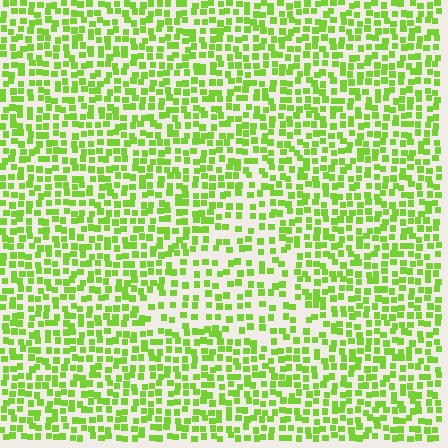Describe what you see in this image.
The image contains small lime elements arranged at two different densities. A triangle-shaped region is visible where the elements are less densely packed than the surrounding area.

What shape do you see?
I see a triangle.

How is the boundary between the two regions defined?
The boundary is defined by a change in element density (approximately 1.7x ratio). All elements are the same color, size, and shape.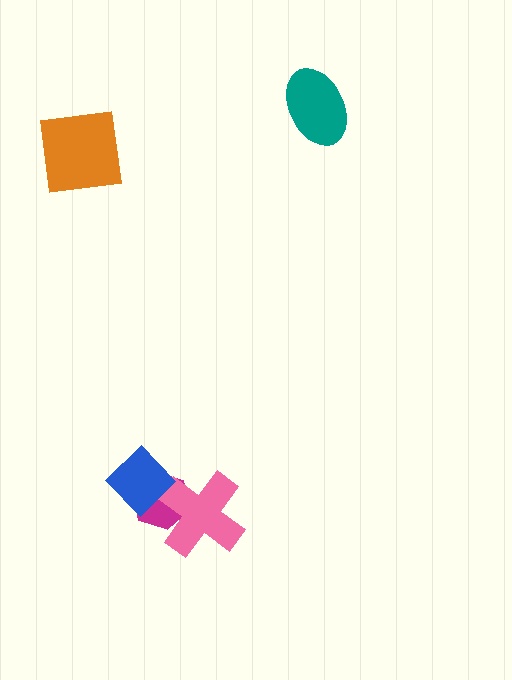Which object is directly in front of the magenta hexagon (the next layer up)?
The pink cross is directly in front of the magenta hexagon.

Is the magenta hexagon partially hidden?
Yes, it is partially covered by another shape.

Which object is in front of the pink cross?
The blue diamond is in front of the pink cross.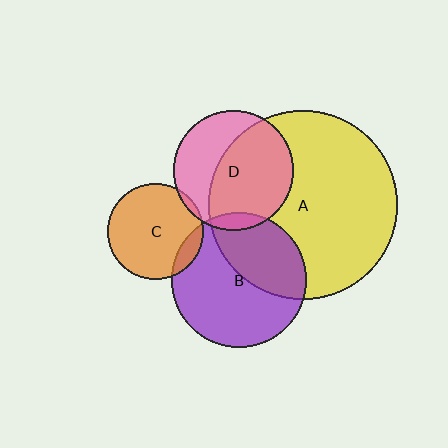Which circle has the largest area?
Circle A (yellow).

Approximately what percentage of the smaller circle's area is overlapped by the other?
Approximately 60%.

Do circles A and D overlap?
Yes.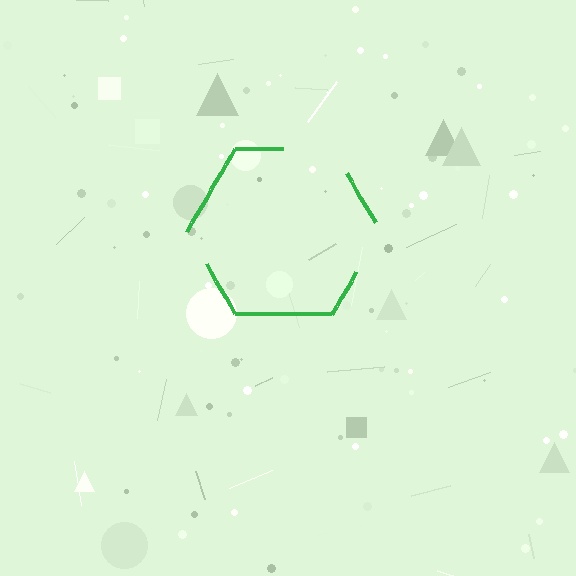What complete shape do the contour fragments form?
The contour fragments form a hexagon.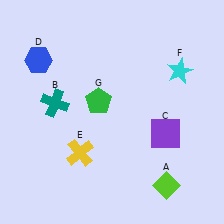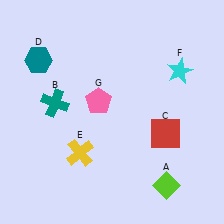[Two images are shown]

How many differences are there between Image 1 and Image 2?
There are 3 differences between the two images.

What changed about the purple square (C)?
In Image 1, C is purple. In Image 2, it changed to red.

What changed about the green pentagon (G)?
In Image 1, G is green. In Image 2, it changed to pink.